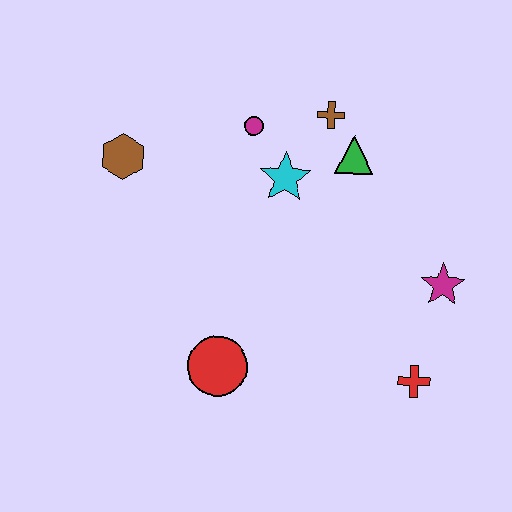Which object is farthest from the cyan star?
The red cross is farthest from the cyan star.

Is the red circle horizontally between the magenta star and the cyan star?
No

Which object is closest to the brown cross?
The green triangle is closest to the brown cross.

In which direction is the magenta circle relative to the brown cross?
The magenta circle is to the left of the brown cross.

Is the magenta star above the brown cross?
No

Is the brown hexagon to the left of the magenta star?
Yes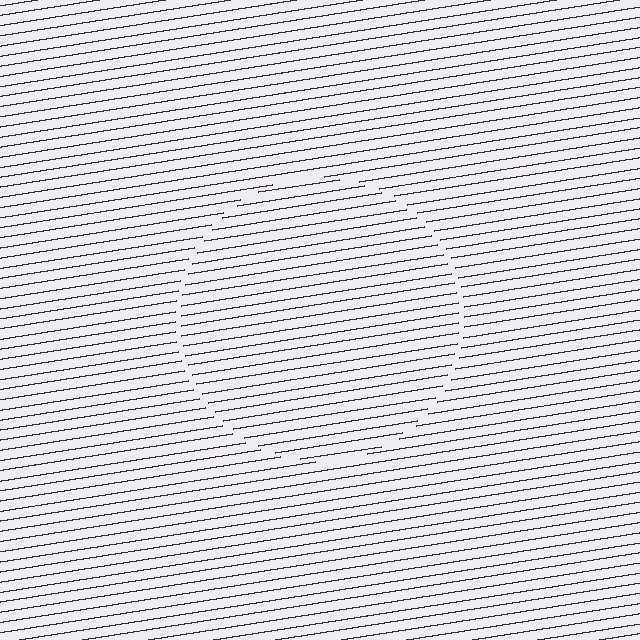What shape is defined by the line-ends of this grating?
An illusory circle. The interior of the shape contains the same grating, shifted by half a period — the contour is defined by the phase discontinuity where line-ends from the inner and outer gratings abut.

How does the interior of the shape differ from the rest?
The interior of the shape contains the same grating, shifted by half a period — the contour is defined by the phase discontinuity where line-ends from the inner and outer gratings abut.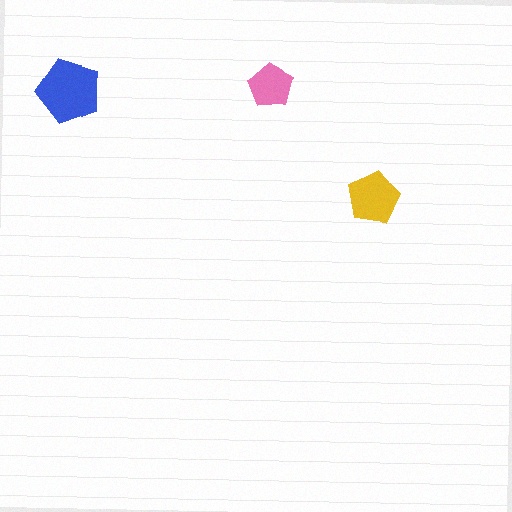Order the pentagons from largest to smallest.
the blue one, the yellow one, the pink one.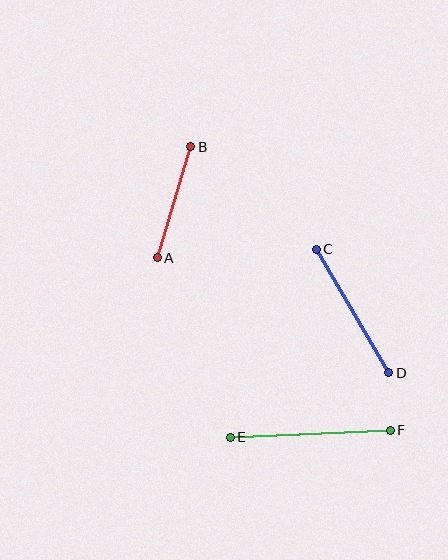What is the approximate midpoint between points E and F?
The midpoint is at approximately (310, 434) pixels.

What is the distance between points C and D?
The distance is approximately 143 pixels.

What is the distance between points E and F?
The distance is approximately 160 pixels.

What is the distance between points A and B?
The distance is approximately 116 pixels.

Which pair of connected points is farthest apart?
Points E and F are farthest apart.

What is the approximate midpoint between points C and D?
The midpoint is at approximately (352, 311) pixels.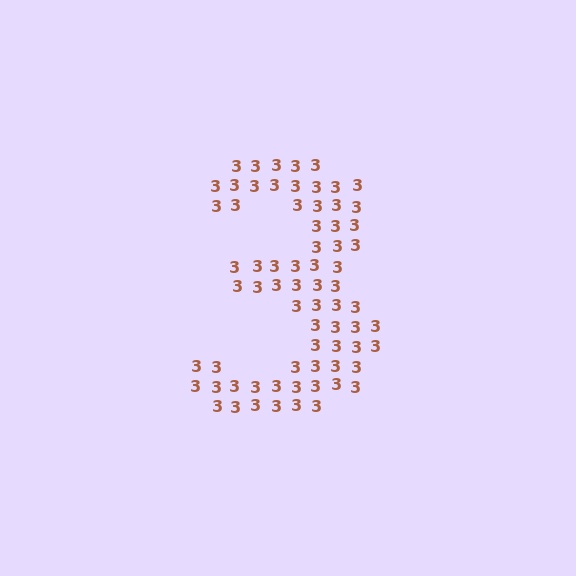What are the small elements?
The small elements are digit 3's.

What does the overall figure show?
The overall figure shows the digit 3.